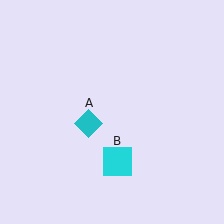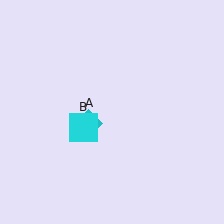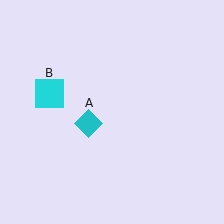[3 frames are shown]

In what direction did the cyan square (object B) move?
The cyan square (object B) moved up and to the left.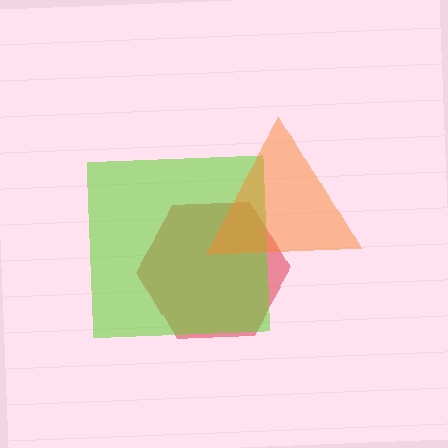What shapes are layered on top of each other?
The layered shapes are: a red hexagon, a lime square, an orange triangle.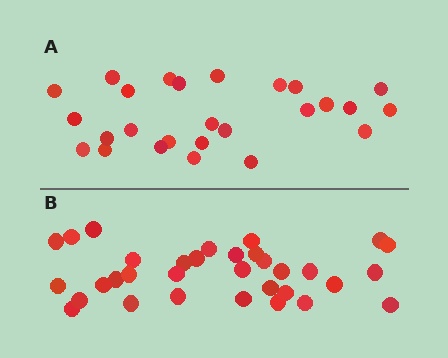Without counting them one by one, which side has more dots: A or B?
Region B (the bottom region) has more dots.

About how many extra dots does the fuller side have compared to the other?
Region B has roughly 8 or so more dots than region A.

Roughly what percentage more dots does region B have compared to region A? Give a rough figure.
About 25% more.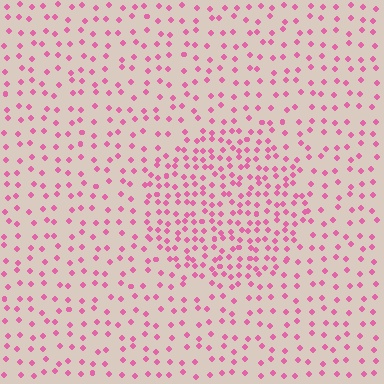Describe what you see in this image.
The image contains small pink elements arranged at two different densities. A circle-shaped region is visible where the elements are more densely packed than the surrounding area.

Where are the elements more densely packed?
The elements are more densely packed inside the circle boundary.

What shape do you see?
I see a circle.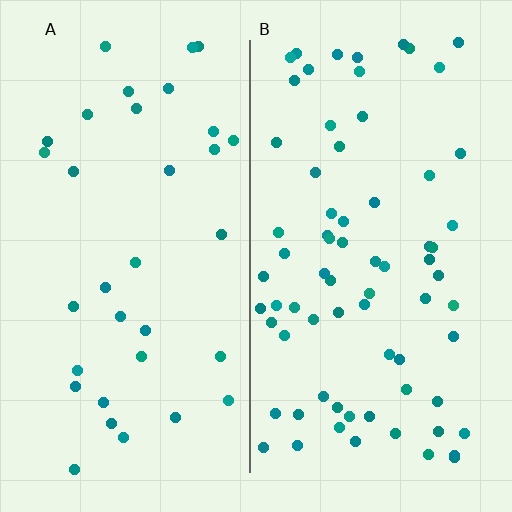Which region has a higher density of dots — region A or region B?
B (the right).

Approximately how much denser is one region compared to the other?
Approximately 2.1× — region B over region A.